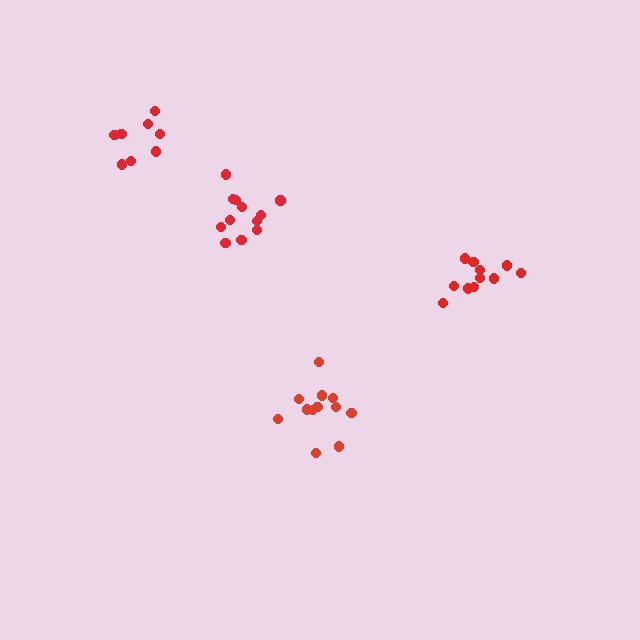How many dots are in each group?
Group 1: 12 dots, Group 2: 12 dots, Group 3: 11 dots, Group 4: 8 dots (43 total).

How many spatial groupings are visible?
There are 4 spatial groupings.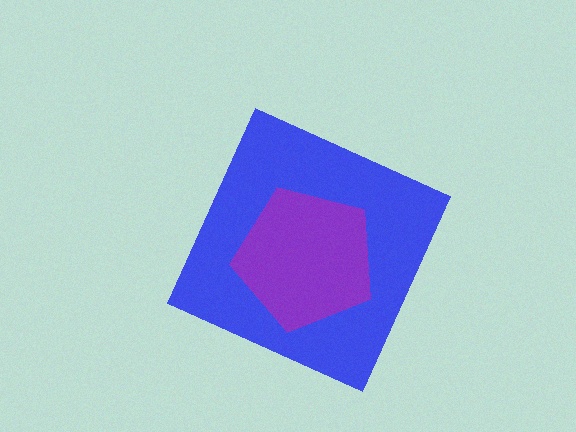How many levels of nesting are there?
2.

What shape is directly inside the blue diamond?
The purple pentagon.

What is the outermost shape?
The blue diamond.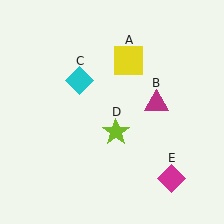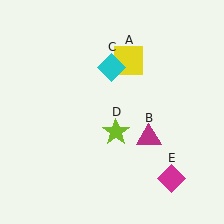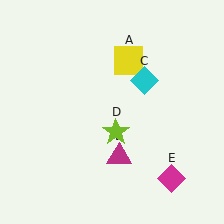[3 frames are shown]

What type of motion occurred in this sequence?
The magenta triangle (object B), cyan diamond (object C) rotated clockwise around the center of the scene.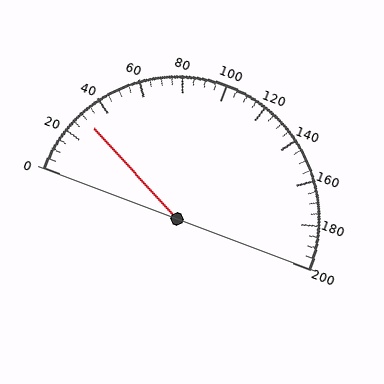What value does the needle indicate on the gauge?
The needle indicates approximately 30.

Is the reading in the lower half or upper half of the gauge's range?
The reading is in the lower half of the range (0 to 200).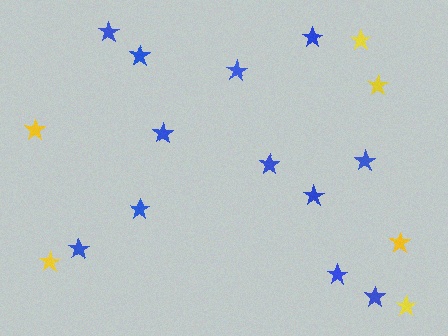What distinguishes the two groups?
There are 2 groups: one group of blue stars (12) and one group of yellow stars (6).